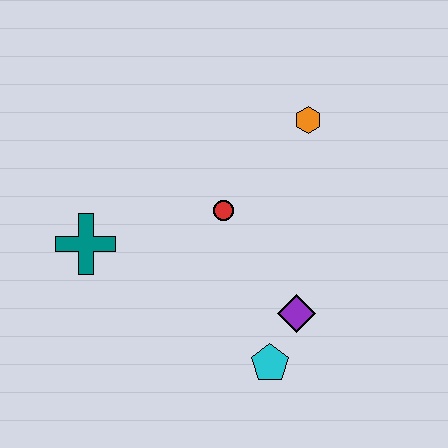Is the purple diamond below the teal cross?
Yes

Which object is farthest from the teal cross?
The orange hexagon is farthest from the teal cross.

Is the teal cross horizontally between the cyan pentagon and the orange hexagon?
No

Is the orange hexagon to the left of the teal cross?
No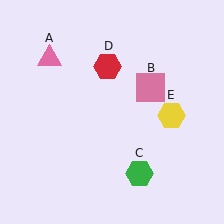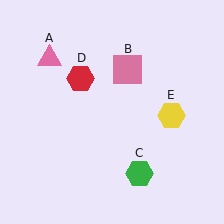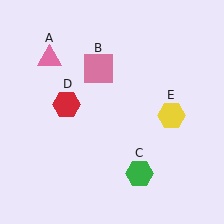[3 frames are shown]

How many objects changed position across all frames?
2 objects changed position: pink square (object B), red hexagon (object D).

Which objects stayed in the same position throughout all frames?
Pink triangle (object A) and green hexagon (object C) and yellow hexagon (object E) remained stationary.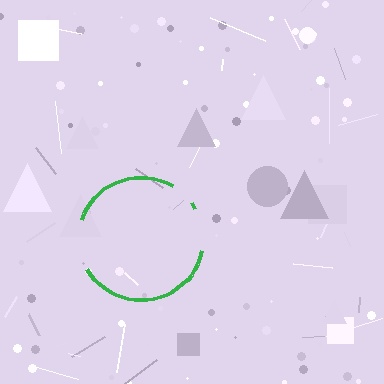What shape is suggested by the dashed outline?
The dashed outline suggests a circle.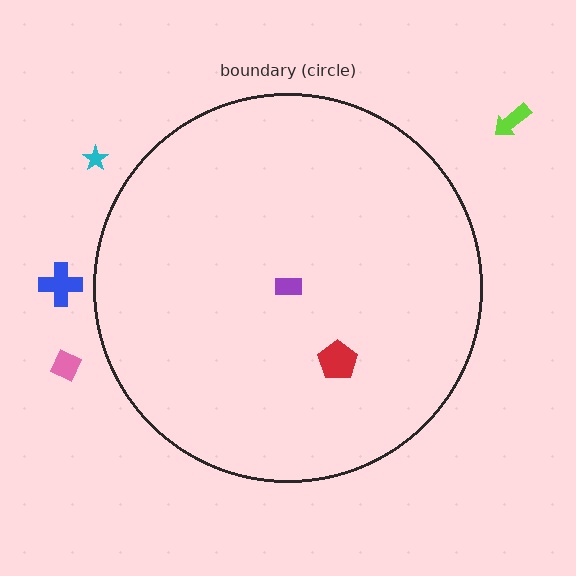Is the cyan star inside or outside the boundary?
Outside.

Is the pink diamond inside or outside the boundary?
Outside.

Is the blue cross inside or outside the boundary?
Outside.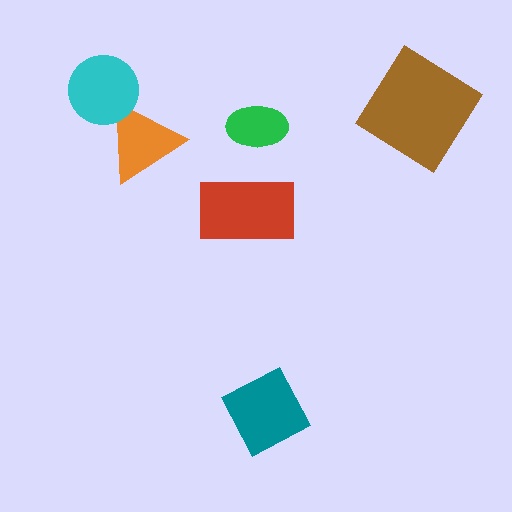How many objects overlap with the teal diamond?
0 objects overlap with the teal diamond.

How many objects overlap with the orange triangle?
1 object overlaps with the orange triangle.